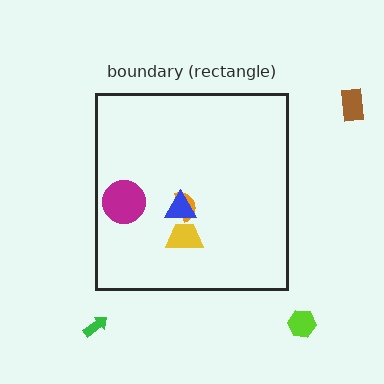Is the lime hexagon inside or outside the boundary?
Outside.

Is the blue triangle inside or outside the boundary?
Inside.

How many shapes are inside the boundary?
4 inside, 3 outside.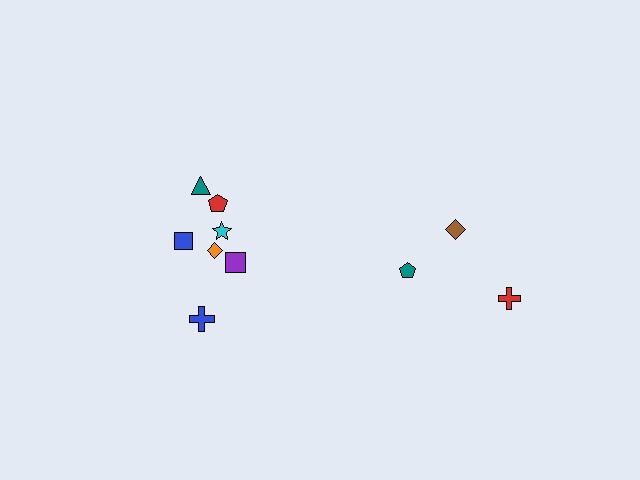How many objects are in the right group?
There are 3 objects.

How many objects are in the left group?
There are 7 objects.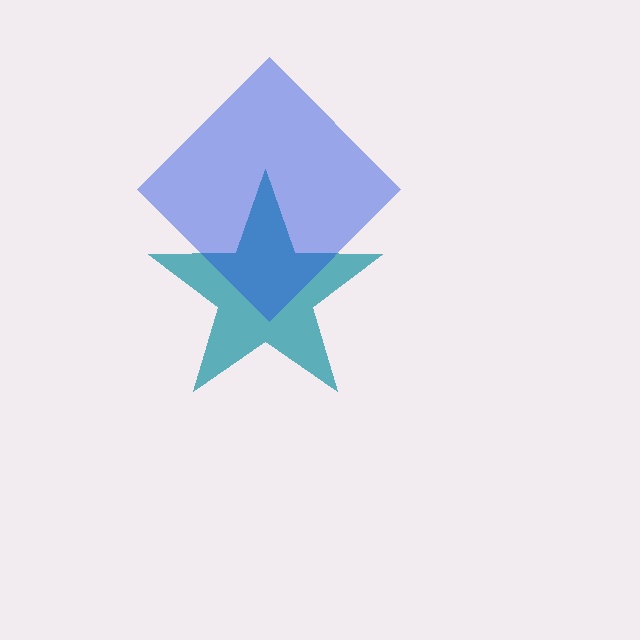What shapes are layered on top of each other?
The layered shapes are: a teal star, a blue diamond.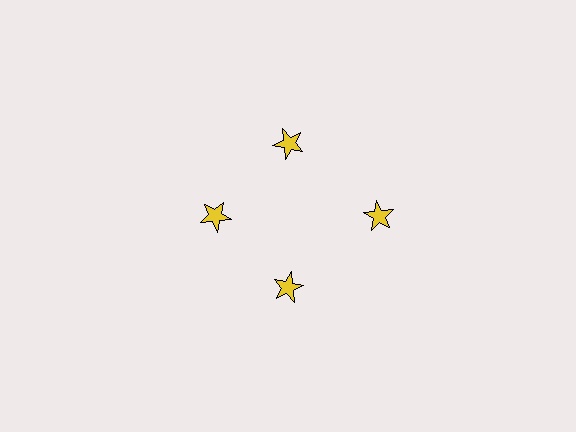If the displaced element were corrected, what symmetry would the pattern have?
It would have 4-fold rotational symmetry — the pattern would map onto itself every 90 degrees.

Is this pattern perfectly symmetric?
No. The 4 yellow stars are arranged in a ring, but one element near the 3 o'clock position is pushed outward from the center, breaking the 4-fold rotational symmetry.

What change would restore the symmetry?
The symmetry would be restored by moving it inward, back onto the ring so that all 4 stars sit at equal angles and equal distance from the center.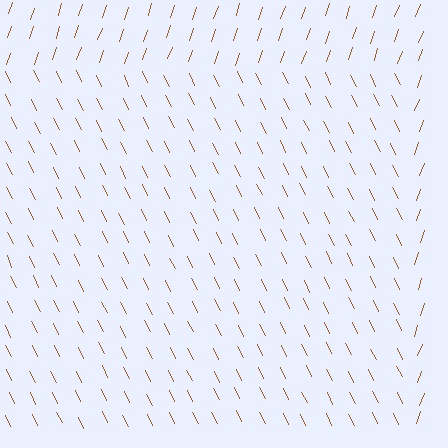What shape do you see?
I see a rectangle.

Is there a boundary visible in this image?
Yes, there is a texture boundary formed by a change in line orientation.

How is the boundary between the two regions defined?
The boundary is defined purely by a change in line orientation (approximately 45 degrees difference). All lines are the same color and thickness.